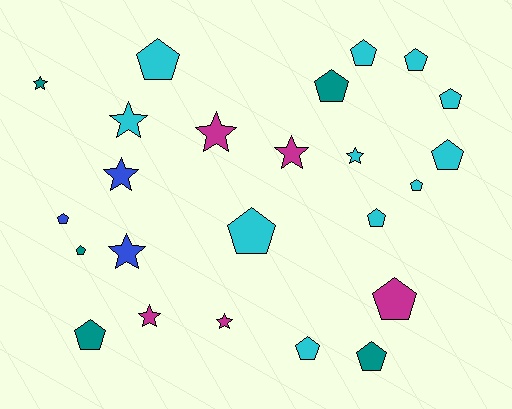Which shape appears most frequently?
Pentagon, with 15 objects.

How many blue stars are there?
There are 2 blue stars.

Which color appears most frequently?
Cyan, with 11 objects.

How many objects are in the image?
There are 24 objects.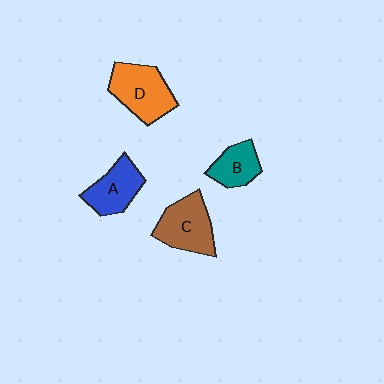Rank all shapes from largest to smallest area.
From largest to smallest: D (orange), C (brown), A (blue), B (teal).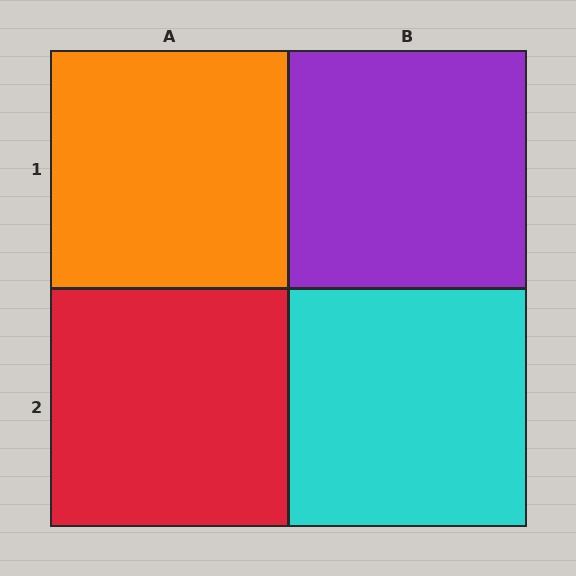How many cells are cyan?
1 cell is cyan.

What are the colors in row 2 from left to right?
Red, cyan.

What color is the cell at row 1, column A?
Orange.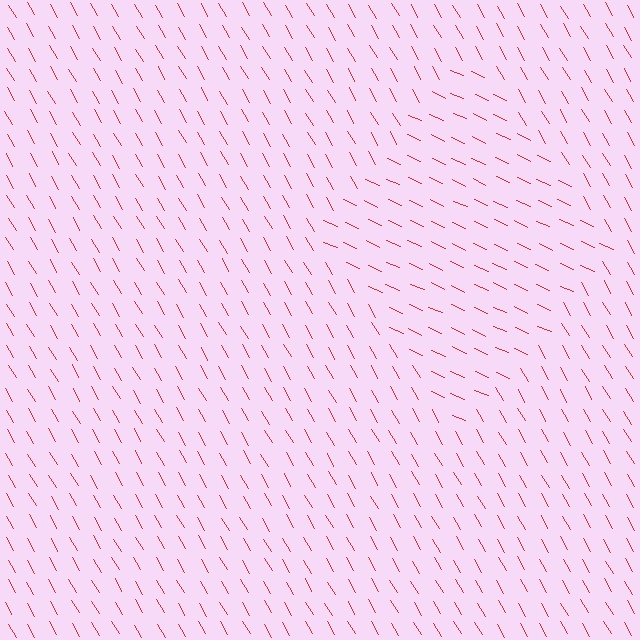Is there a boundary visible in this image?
Yes, there is a texture boundary formed by a change in line orientation.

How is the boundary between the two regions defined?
The boundary is defined purely by a change in line orientation (approximately 36 degrees difference). All lines are the same color and thickness.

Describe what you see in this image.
The image is filled with small red line segments. A diamond region in the image has lines oriented differently from the surrounding lines, creating a visible texture boundary.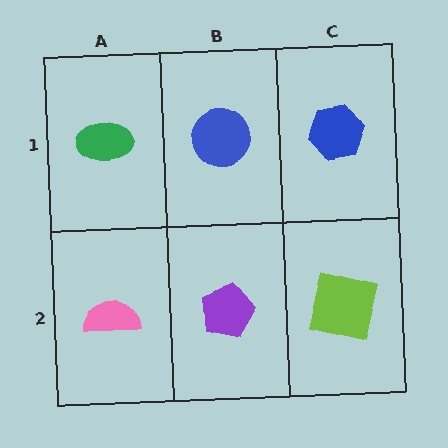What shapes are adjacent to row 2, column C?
A blue hexagon (row 1, column C), a purple pentagon (row 2, column B).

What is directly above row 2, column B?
A blue circle.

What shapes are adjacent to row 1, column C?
A lime square (row 2, column C), a blue circle (row 1, column B).